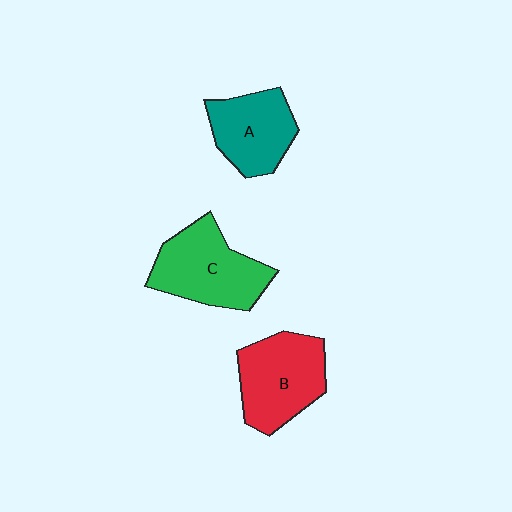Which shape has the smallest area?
Shape A (teal).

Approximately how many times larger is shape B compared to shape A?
Approximately 1.2 times.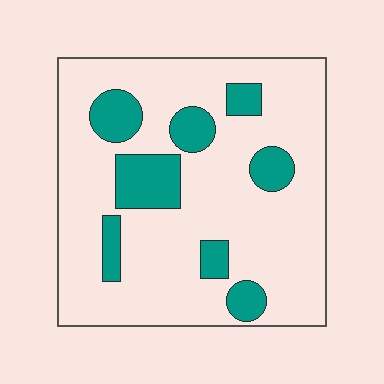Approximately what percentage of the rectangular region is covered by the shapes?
Approximately 20%.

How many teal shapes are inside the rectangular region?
8.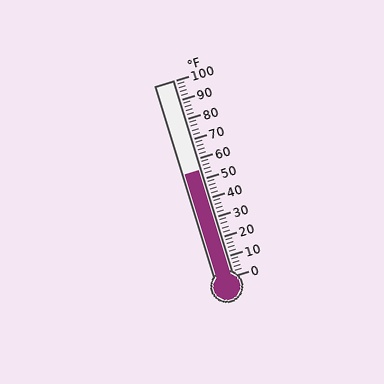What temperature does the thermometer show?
The thermometer shows approximately 54°F.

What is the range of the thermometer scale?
The thermometer scale ranges from 0°F to 100°F.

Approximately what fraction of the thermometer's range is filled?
The thermometer is filled to approximately 55% of its range.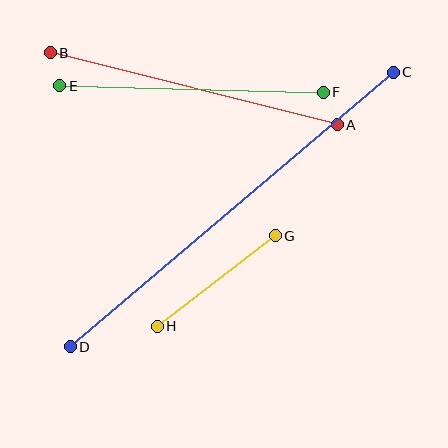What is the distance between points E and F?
The distance is approximately 263 pixels.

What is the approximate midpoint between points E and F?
The midpoint is at approximately (191, 89) pixels.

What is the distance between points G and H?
The distance is approximately 148 pixels.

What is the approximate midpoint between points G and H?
The midpoint is at approximately (216, 281) pixels.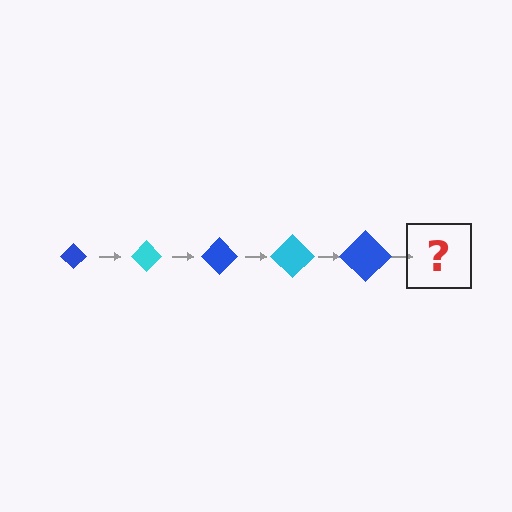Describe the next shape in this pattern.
It should be a cyan diamond, larger than the previous one.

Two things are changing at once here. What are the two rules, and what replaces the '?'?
The two rules are that the diamond grows larger each step and the color cycles through blue and cyan. The '?' should be a cyan diamond, larger than the previous one.